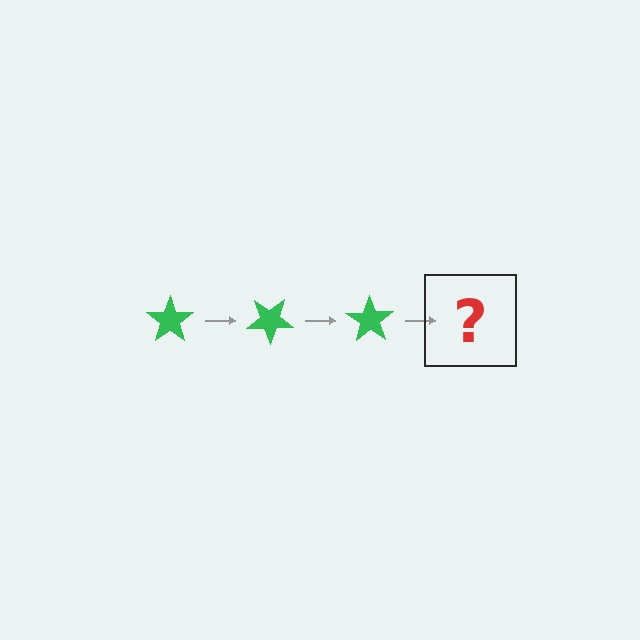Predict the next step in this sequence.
The next step is a green star rotated 105 degrees.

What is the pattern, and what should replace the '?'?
The pattern is that the star rotates 35 degrees each step. The '?' should be a green star rotated 105 degrees.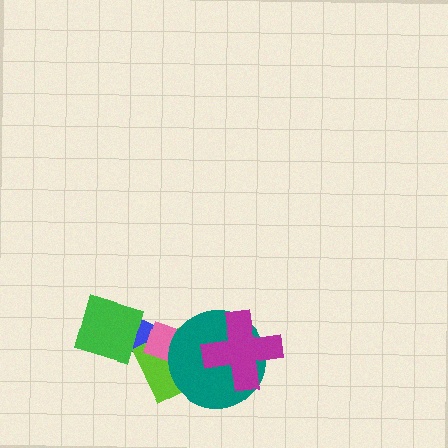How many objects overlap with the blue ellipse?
3 objects overlap with the blue ellipse.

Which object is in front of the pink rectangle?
The teal circle is in front of the pink rectangle.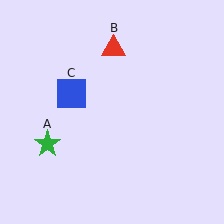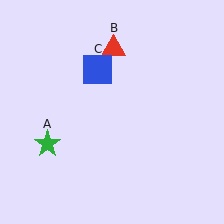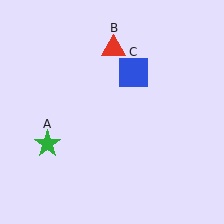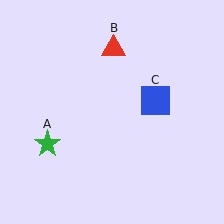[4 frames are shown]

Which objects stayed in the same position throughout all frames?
Green star (object A) and red triangle (object B) remained stationary.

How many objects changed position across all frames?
1 object changed position: blue square (object C).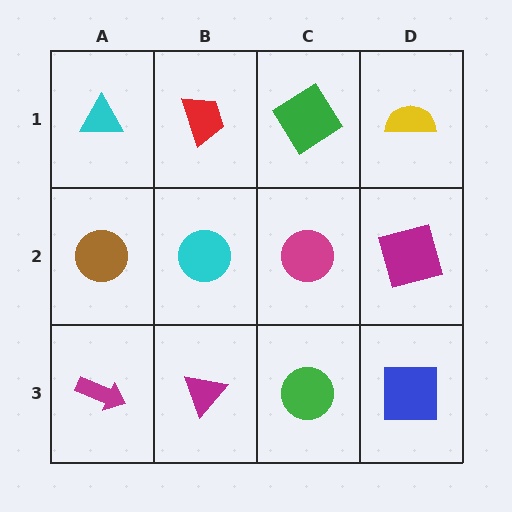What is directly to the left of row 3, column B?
A magenta arrow.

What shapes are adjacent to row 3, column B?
A cyan circle (row 2, column B), a magenta arrow (row 3, column A), a green circle (row 3, column C).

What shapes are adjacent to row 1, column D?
A magenta square (row 2, column D), a green diamond (row 1, column C).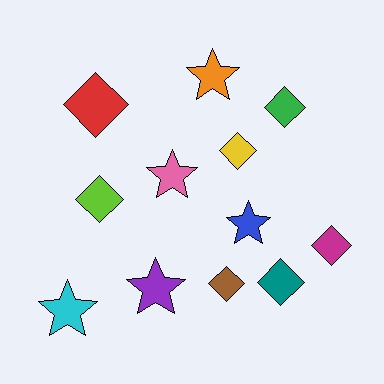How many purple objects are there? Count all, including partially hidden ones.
There is 1 purple object.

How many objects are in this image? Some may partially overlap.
There are 12 objects.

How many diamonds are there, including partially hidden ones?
There are 7 diamonds.